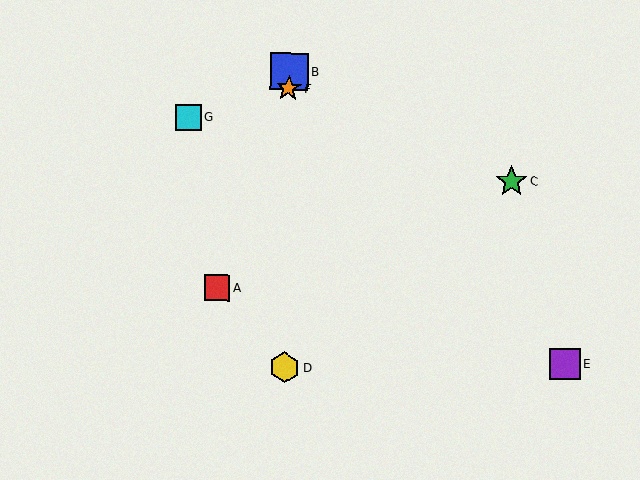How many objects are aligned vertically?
3 objects (B, D, F) are aligned vertically.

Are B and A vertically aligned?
No, B is at x≈289 and A is at x≈217.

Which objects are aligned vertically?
Objects B, D, F are aligned vertically.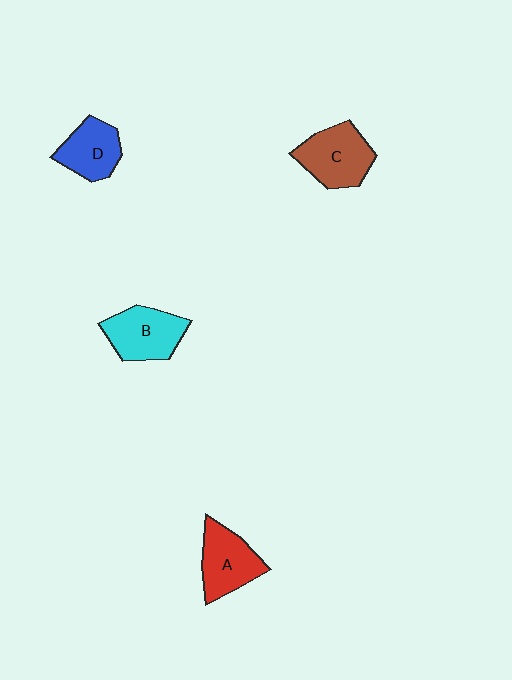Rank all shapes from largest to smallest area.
From largest to smallest: C (brown), B (cyan), A (red), D (blue).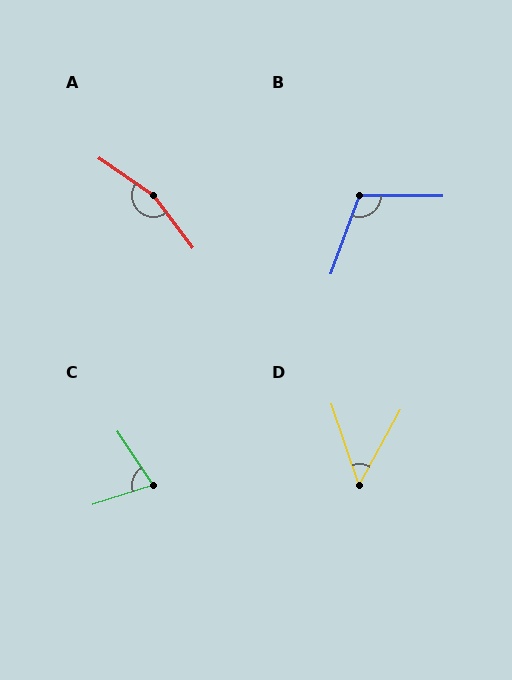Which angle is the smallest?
D, at approximately 47 degrees.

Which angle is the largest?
A, at approximately 162 degrees.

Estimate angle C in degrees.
Approximately 74 degrees.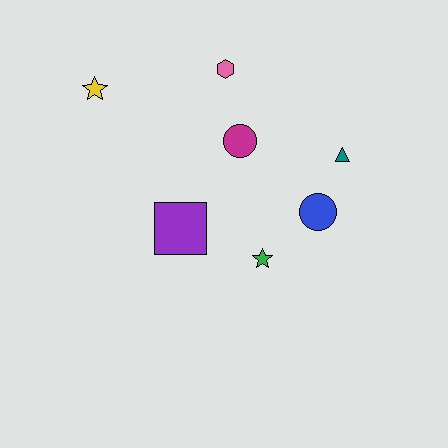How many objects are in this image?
There are 7 objects.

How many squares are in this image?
There is 1 square.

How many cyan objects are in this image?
There are no cyan objects.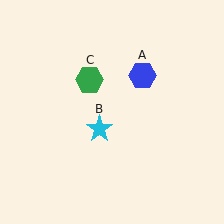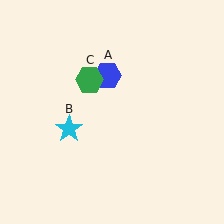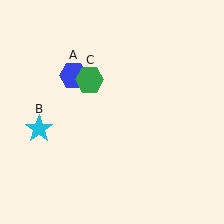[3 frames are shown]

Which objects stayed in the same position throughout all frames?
Green hexagon (object C) remained stationary.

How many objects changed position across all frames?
2 objects changed position: blue hexagon (object A), cyan star (object B).